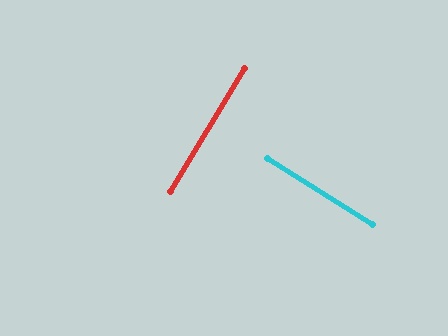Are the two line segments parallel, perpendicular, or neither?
Perpendicular — they meet at approximately 89°.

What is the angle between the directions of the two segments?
Approximately 89 degrees.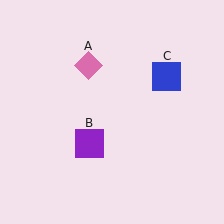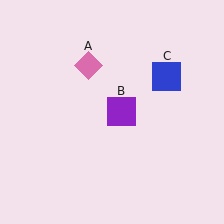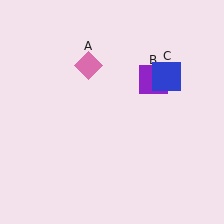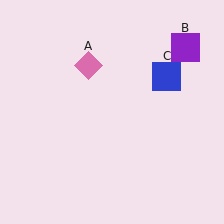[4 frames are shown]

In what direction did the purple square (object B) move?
The purple square (object B) moved up and to the right.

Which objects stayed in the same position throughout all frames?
Pink diamond (object A) and blue square (object C) remained stationary.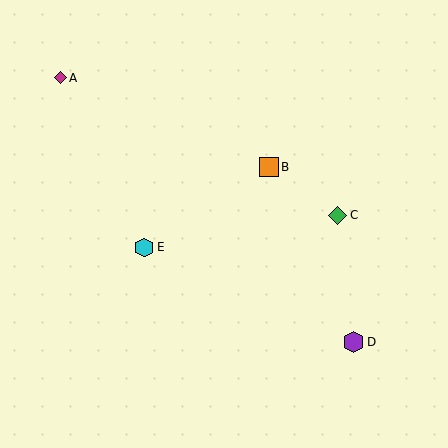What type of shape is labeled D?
Shape D is a purple hexagon.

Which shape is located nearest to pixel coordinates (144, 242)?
The cyan hexagon (labeled E) at (144, 247) is nearest to that location.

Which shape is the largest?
The purple hexagon (labeled D) is the largest.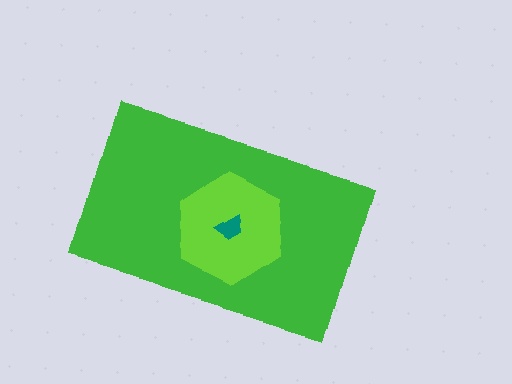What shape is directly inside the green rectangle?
The lime hexagon.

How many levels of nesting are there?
3.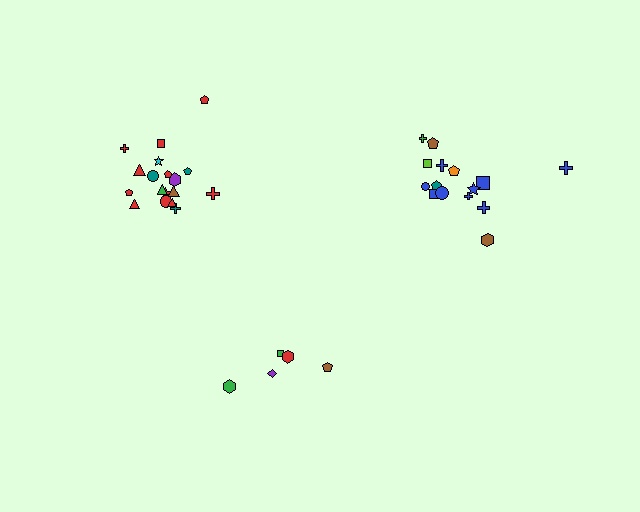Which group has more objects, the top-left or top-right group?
The top-left group.